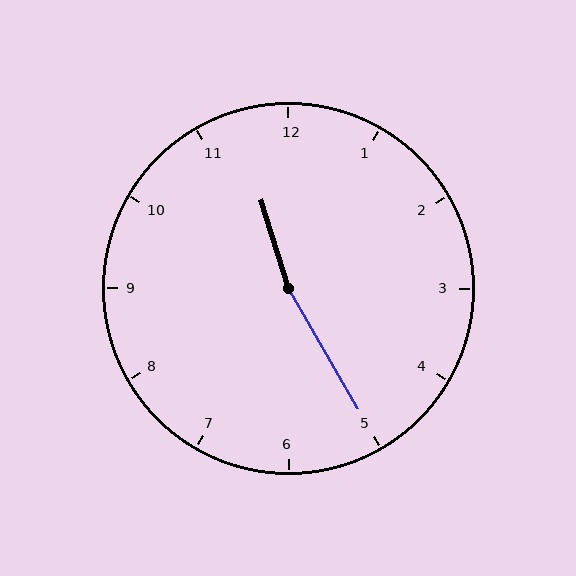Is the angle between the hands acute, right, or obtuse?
It is obtuse.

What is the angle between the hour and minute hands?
Approximately 168 degrees.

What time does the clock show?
11:25.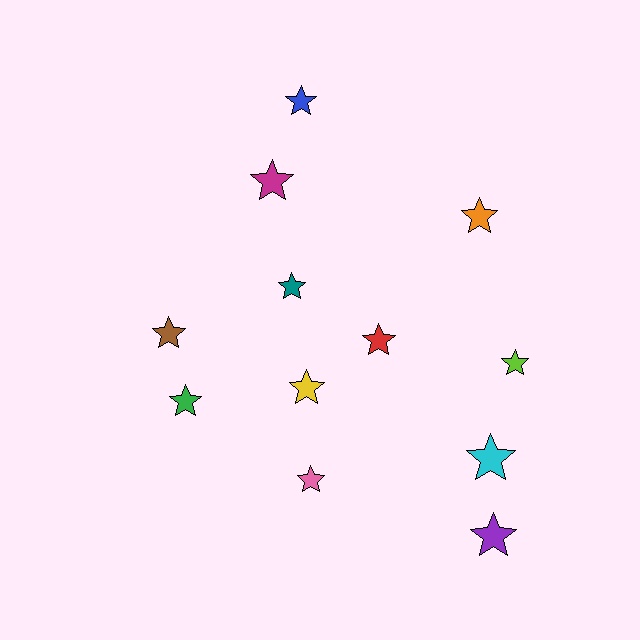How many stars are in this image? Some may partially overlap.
There are 12 stars.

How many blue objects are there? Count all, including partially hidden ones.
There is 1 blue object.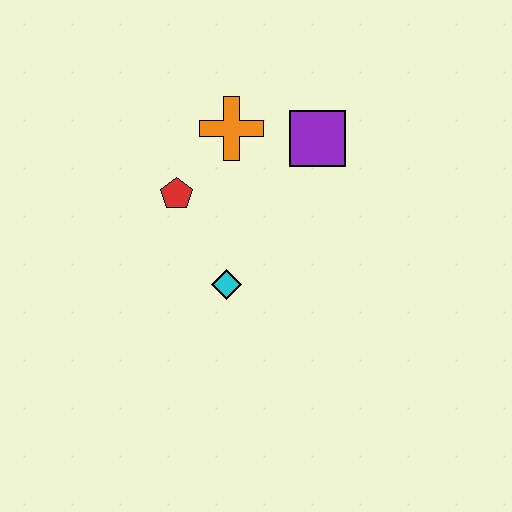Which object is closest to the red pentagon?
The orange cross is closest to the red pentagon.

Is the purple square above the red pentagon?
Yes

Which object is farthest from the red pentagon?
The purple square is farthest from the red pentagon.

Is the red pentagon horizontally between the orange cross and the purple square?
No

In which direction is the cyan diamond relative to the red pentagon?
The cyan diamond is below the red pentagon.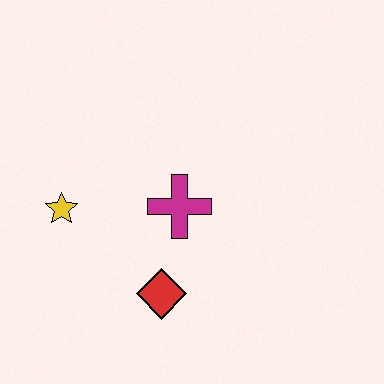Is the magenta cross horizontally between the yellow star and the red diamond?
No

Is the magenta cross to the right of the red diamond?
Yes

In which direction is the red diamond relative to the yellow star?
The red diamond is to the right of the yellow star.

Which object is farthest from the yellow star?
The red diamond is farthest from the yellow star.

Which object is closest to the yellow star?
The magenta cross is closest to the yellow star.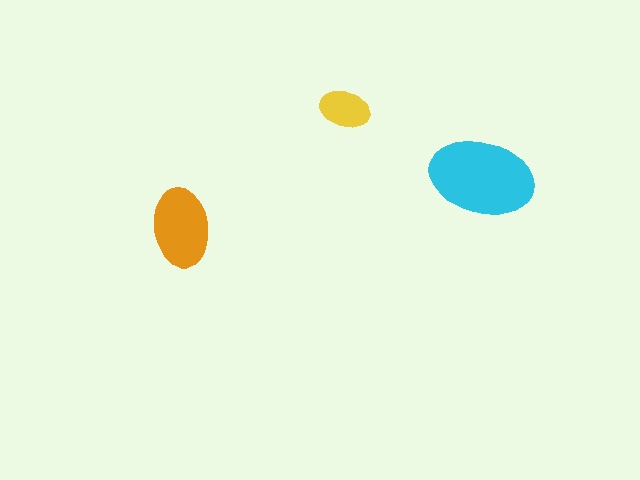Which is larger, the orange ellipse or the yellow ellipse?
The orange one.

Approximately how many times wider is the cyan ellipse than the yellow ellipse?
About 2 times wider.